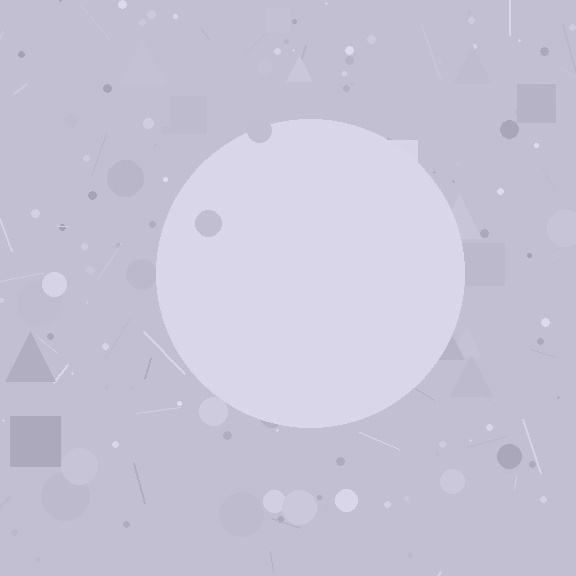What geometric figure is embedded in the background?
A circle is embedded in the background.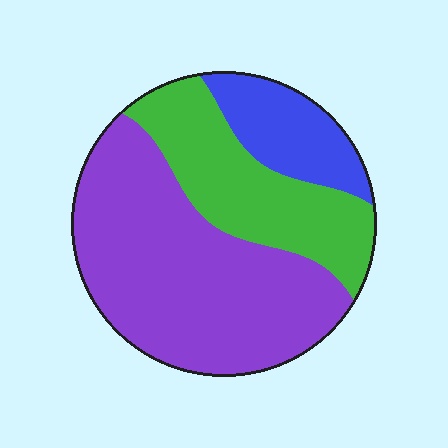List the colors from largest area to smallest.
From largest to smallest: purple, green, blue.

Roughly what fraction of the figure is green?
Green takes up between a quarter and a half of the figure.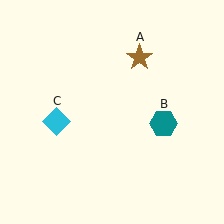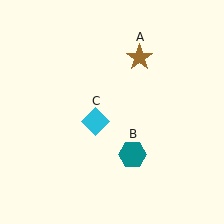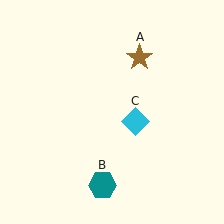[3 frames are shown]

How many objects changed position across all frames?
2 objects changed position: teal hexagon (object B), cyan diamond (object C).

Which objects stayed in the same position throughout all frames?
Brown star (object A) remained stationary.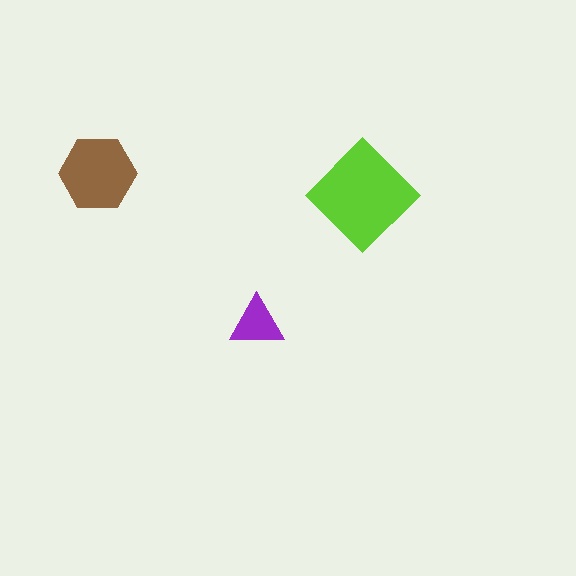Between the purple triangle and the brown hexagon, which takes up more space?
The brown hexagon.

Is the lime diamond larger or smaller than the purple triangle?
Larger.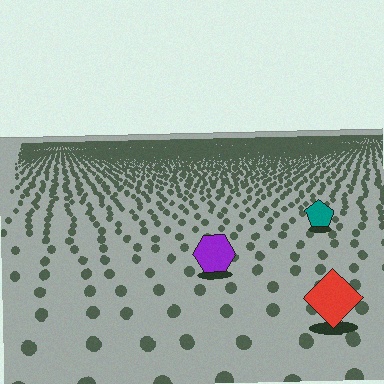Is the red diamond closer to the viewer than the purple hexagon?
Yes. The red diamond is closer — you can tell from the texture gradient: the ground texture is coarser near it.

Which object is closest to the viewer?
The red diamond is closest. The texture marks near it are larger and more spread out.